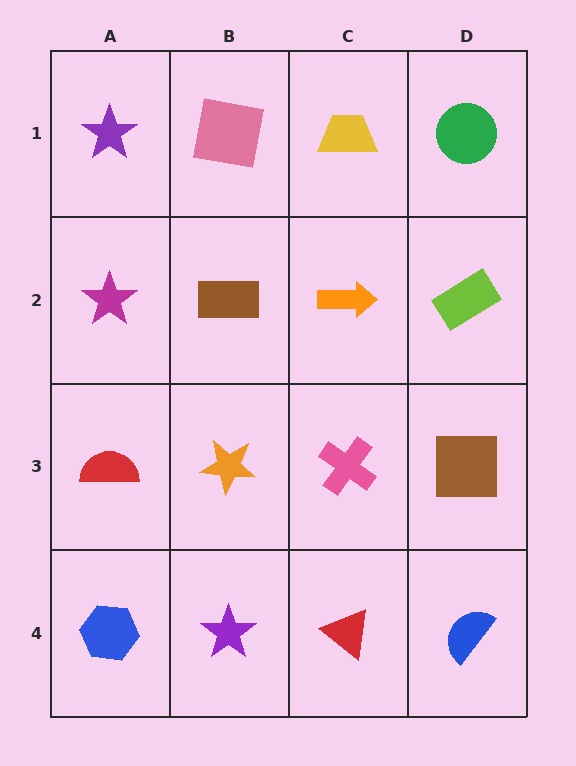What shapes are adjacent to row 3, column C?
An orange arrow (row 2, column C), a red triangle (row 4, column C), an orange star (row 3, column B), a brown square (row 3, column D).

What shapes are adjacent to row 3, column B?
A brown rectangle (row 2, column B), a purple star (row 4, column B), a red semicircle (row 3, column A), a pink cross (row 3, column C).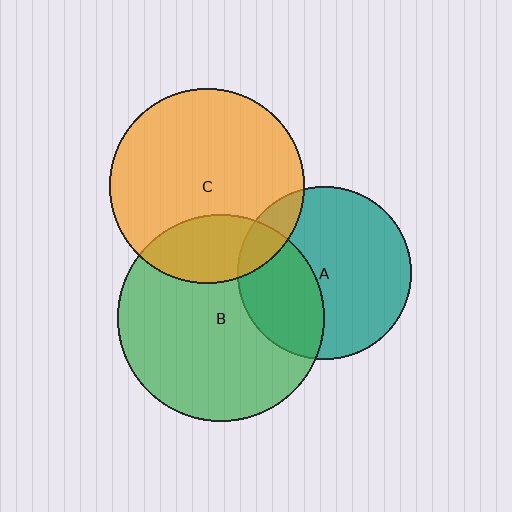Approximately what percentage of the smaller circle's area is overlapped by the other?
Approximately 35%.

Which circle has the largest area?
Circle B (green).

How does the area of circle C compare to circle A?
Approximately 1.3 times.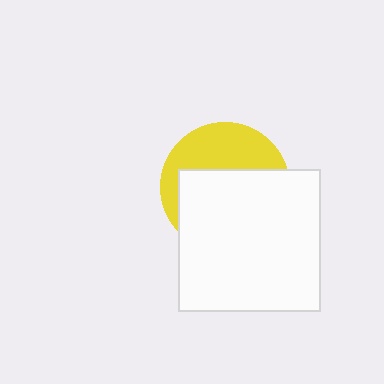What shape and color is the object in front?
The object in front is a white square.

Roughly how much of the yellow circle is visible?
A small part of it is visible (roughly 39%).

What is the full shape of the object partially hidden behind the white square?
The partially hidden object is a yellow circle.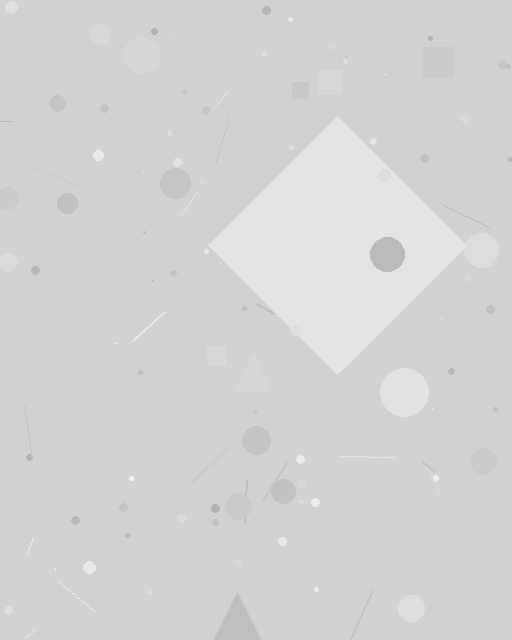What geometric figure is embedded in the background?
A diamond is embedded in the background.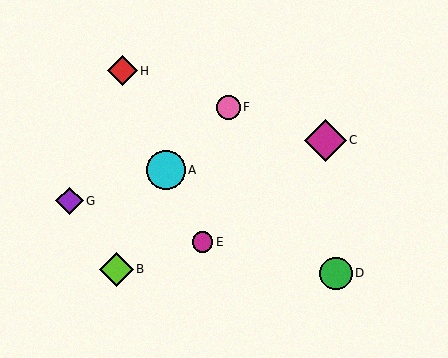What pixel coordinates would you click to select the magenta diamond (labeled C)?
Click at (326, 140) to select the magenta diamond C.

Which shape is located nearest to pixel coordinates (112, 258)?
The lime diamond (labeled B) at (116, 269) is nearest to that location.